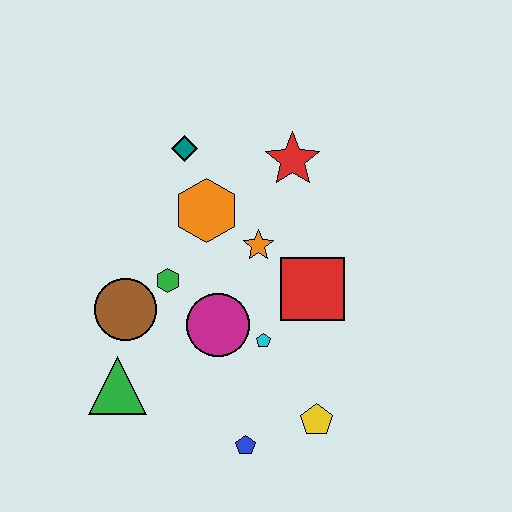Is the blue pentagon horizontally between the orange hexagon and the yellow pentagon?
Yes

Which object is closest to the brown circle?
The green hexagon is closest to the brown circle.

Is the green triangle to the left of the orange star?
Yes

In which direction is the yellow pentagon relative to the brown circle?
The yellow pentagon is to the right of the brown circle.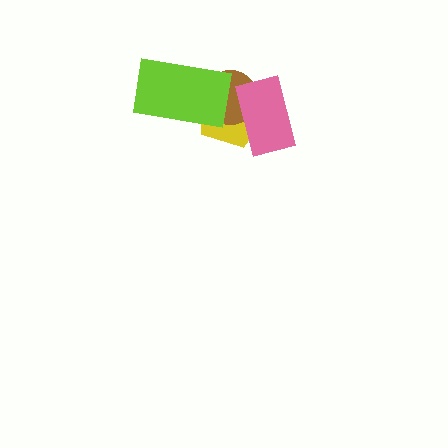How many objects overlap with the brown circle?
3 objects overlap with the brown circle.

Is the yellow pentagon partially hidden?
Yes, it is partially covered by another shape.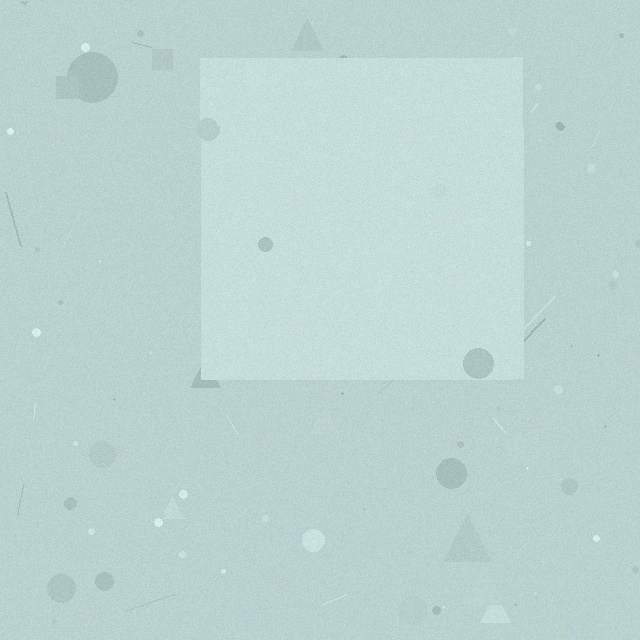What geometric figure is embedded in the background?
A square is embedded in the background.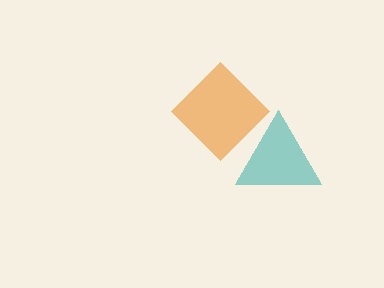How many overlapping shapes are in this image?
There are 2 overlapping shapes in the image.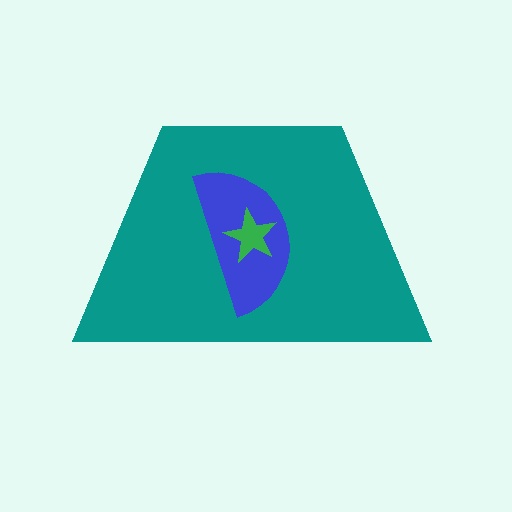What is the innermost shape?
The green star.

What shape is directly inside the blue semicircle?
The green star.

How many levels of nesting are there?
3.